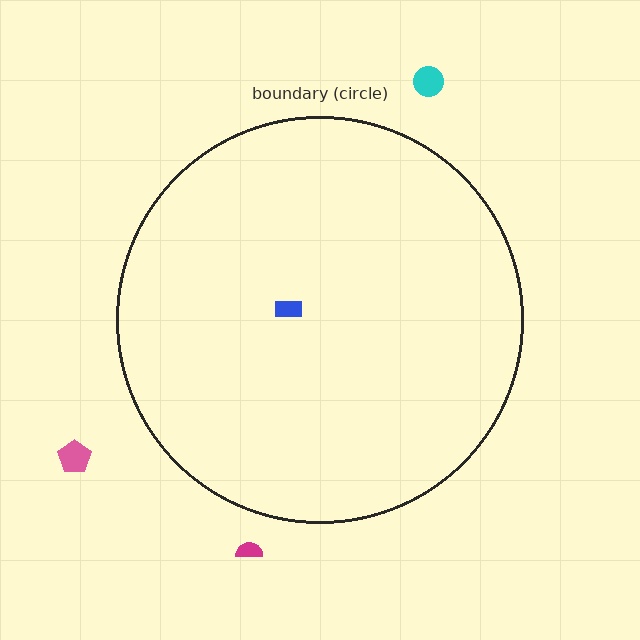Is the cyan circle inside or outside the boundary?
Outside.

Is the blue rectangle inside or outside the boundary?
Inside.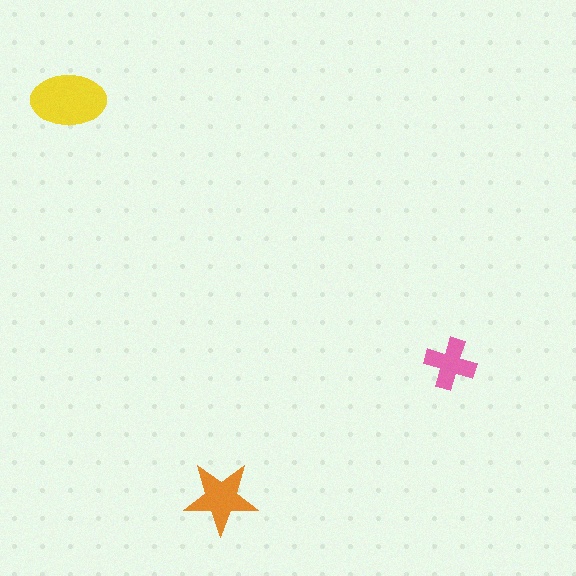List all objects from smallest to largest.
The pink cross, the orange star, the yellow ellipse.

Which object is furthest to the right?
The pink cross is rightmost.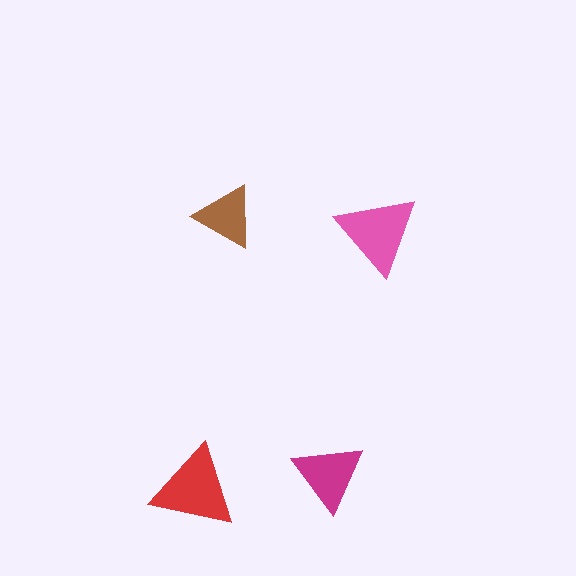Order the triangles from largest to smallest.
the red one, the pink one, the magenta one, the brown one.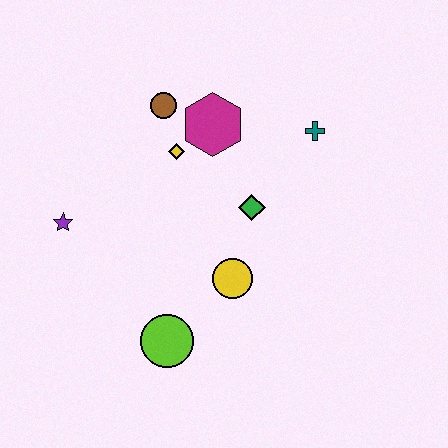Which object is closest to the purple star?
The yellow diamond is closest to the purple star.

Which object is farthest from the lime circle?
The teal cross is farthest from the lime circle.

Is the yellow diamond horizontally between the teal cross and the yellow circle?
No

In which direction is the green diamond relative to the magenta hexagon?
The green diamond is below the magenta hexagon.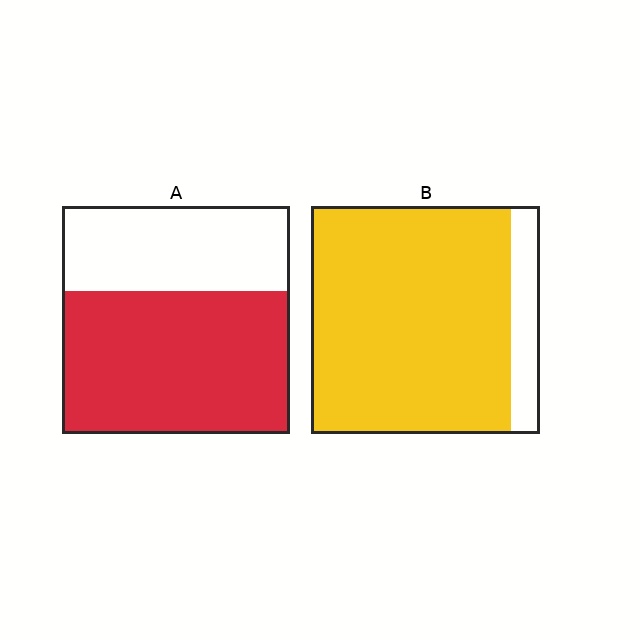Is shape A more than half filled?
Yes.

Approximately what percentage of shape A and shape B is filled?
A is approximately 65% and B is approximately 85%.